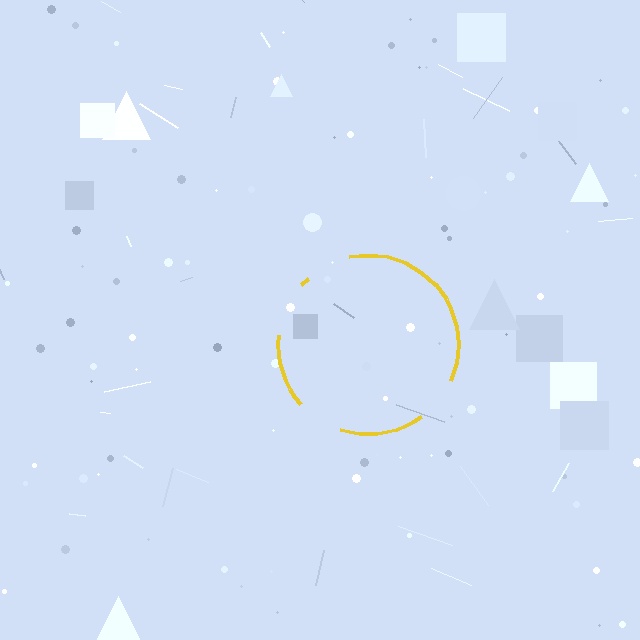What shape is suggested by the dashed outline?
The dashed outline suggests a circle.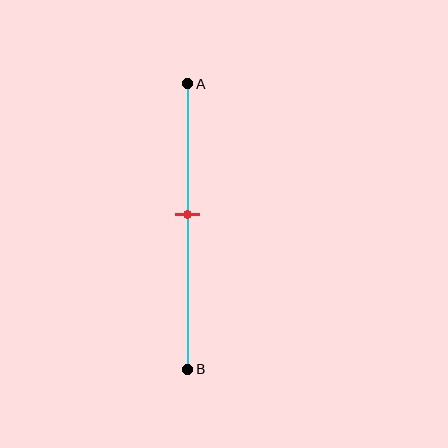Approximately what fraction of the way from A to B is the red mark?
The red mark is approximately 45% of the way from A to B.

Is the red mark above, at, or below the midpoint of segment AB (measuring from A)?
The red mark is above the midpoint of segment AB.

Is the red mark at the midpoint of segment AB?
No, the mark is at about 45% from A, not at the 50% midpoint.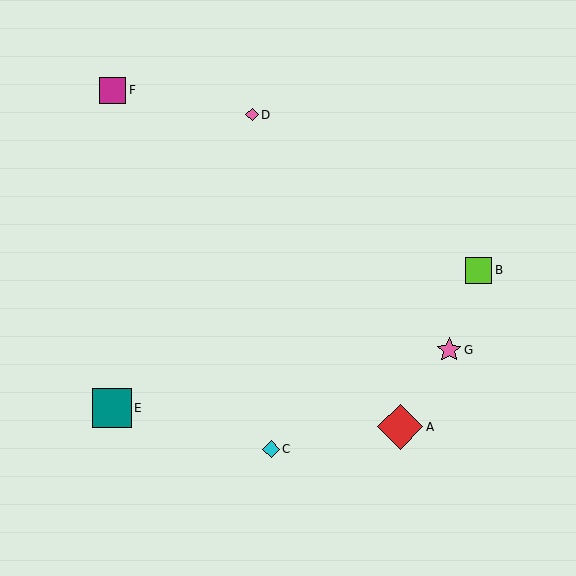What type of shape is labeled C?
Shape C is a cyan diamond.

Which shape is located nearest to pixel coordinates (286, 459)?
The cyan diamond (labeled C) at (271, 449) is nearest to that location.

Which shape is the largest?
The red diamond (labeled A) is the largest.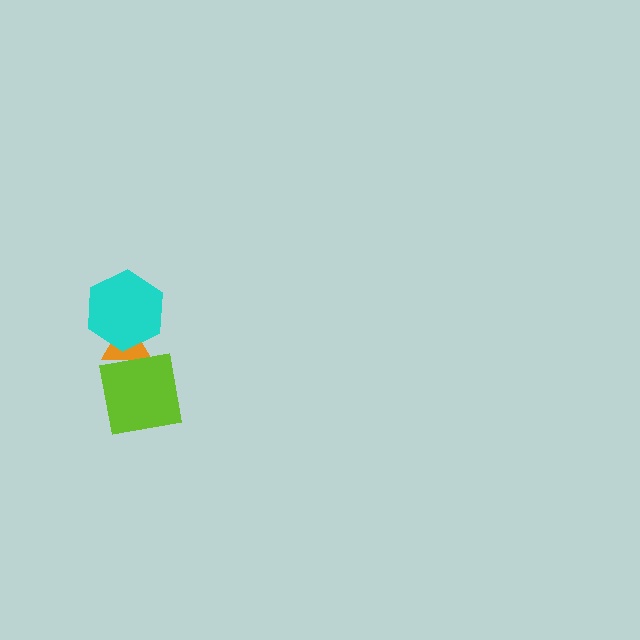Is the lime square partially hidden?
No, no other shape covers it.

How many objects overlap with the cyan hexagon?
1 object overlaps with the cyan hexagon.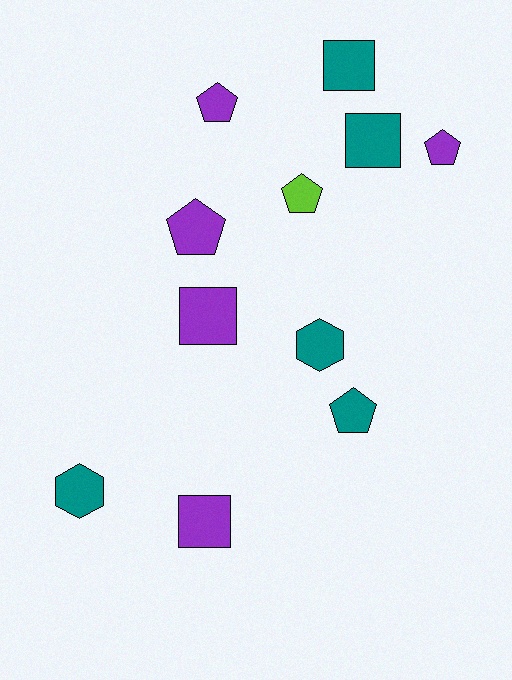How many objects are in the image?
There are 11 objects.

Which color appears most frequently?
Teal, with 5 objects.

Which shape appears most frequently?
Pentagon, with 5 objects.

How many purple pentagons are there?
There are 3 purple pentagons.